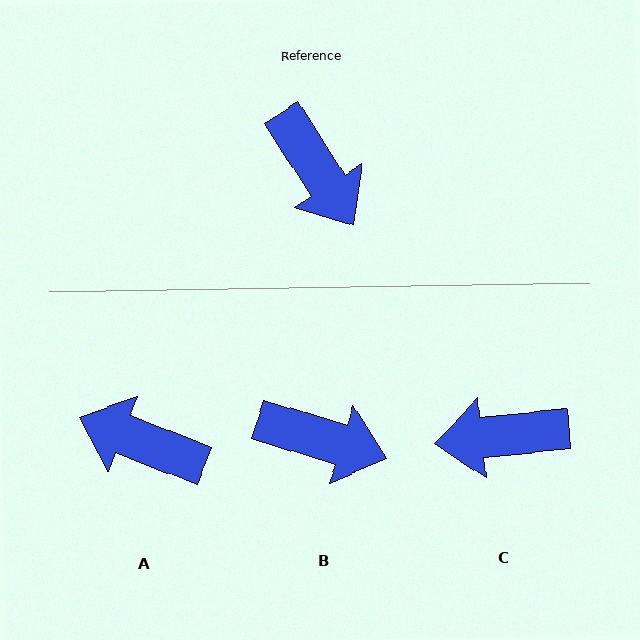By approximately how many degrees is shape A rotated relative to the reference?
Approximately 144 degrees clockwise.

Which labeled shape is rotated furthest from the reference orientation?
A, about 144 degrees away.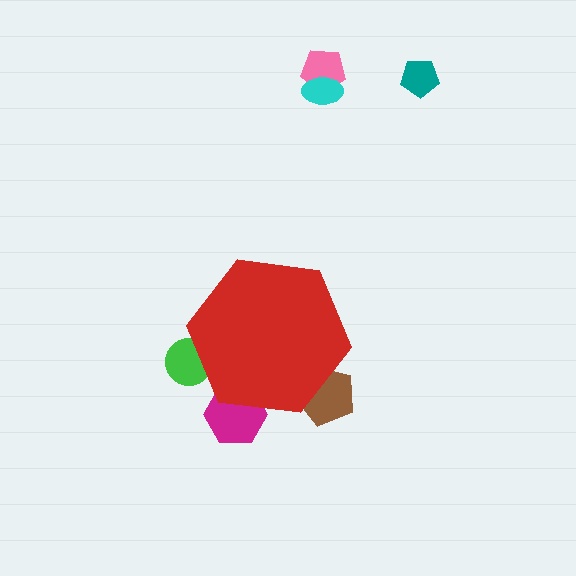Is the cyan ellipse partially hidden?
No, the cyan ellipse is fully visible.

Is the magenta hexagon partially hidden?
Yes, the magenta hexagon is partially hidden behind the red hexagon.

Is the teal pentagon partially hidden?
No, the teal pentagon is fully visible.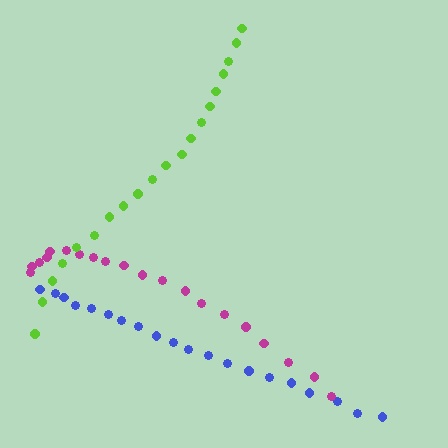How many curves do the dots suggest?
There are 3 distinct paths.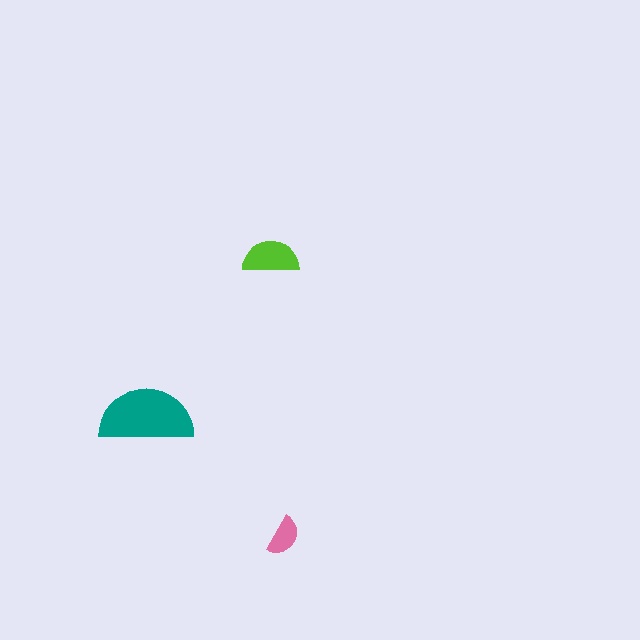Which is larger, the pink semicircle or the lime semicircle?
The lime one.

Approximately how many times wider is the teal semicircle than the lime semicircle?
About 1.5 times wider.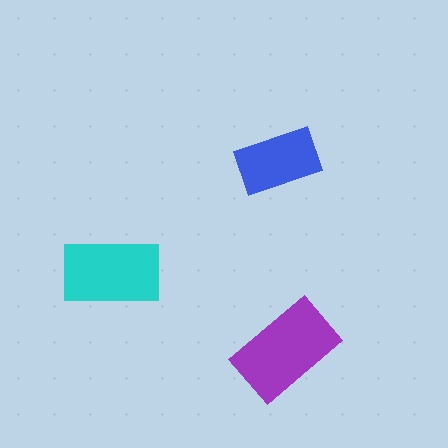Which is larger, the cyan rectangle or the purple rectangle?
The purple one.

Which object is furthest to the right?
The purple rectangle is rightmost.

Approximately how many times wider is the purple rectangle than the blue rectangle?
About 1.5 times wider.